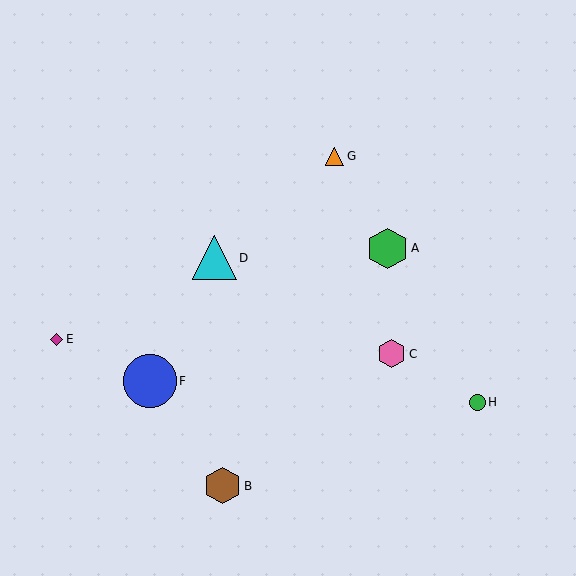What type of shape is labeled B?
Shape B is a brown hexagon.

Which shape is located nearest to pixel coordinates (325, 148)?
The orange triangle (labeled G) at (335, 156) is nearest to that location.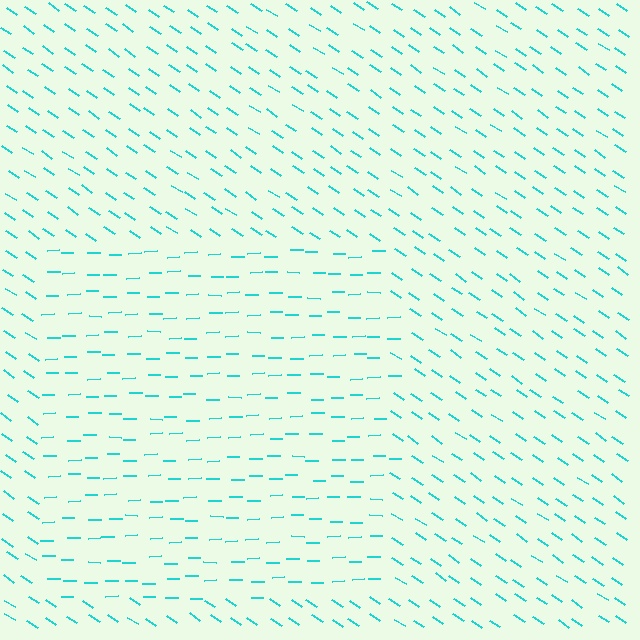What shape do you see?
I see a rectangle.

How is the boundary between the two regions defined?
The boundary is defined purely by a change in line orientation (approximately 35 degrees difference). All lines are the same color and thickness.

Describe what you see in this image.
The image is filled with small cyan line segments. A rectangle region in the image has lines oriented differently from the surrounding lines, creating a visible texture boundary.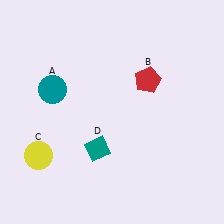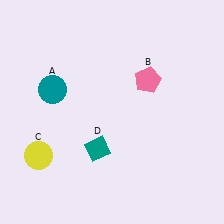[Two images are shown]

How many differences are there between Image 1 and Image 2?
There is 1 difference between the two images.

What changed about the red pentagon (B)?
In Image 1, B is red. In Image 2, it changed to pink.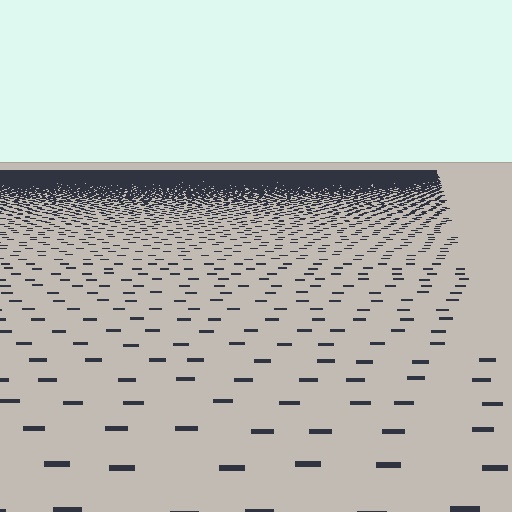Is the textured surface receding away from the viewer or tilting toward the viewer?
The surface is receding away from the viewer. Texture elements get smaller and denser toward the top.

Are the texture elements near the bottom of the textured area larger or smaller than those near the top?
Larger. Near the bottom, elements are closer to the viewer and appear at a bigger on-screen size.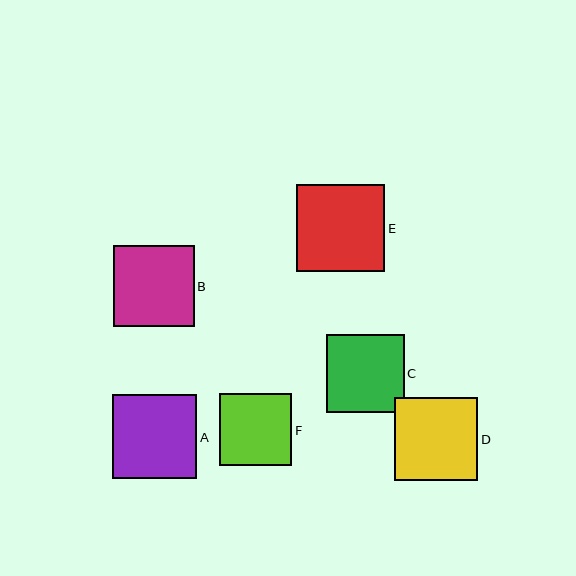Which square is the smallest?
Square F is the smallest with a size of approximately 72 pixels.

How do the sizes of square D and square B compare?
Square D and square B are approximately the same size.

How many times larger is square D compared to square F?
Square D is approximately 1.2 times the size of square F.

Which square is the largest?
Square E is the largest with a size of approximately 88 pixels.